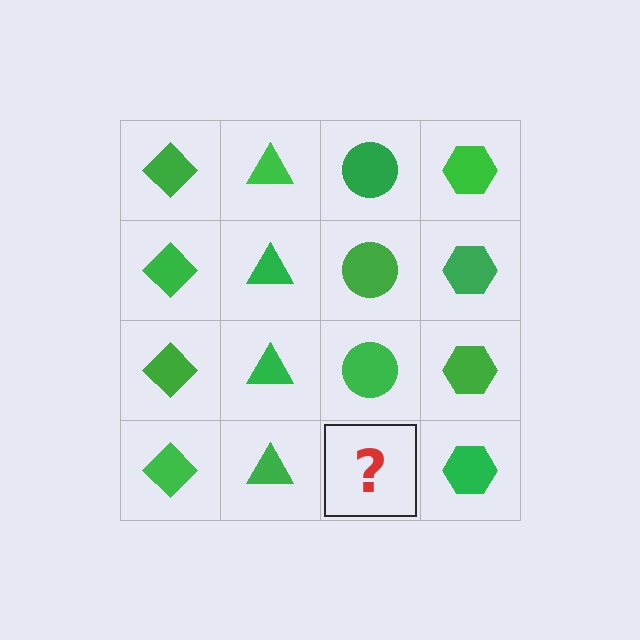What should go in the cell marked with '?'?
The missing cell should contain a green circle.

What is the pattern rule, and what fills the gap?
The rule is that each column has a consistent shape. The gap should be filled with a green circle.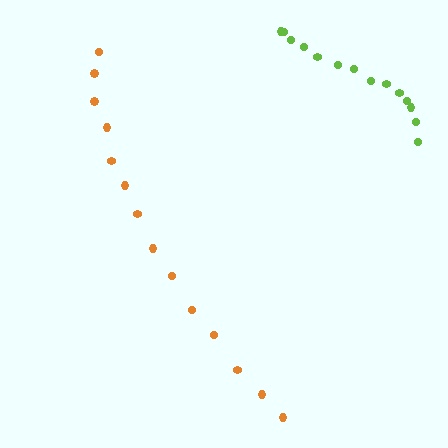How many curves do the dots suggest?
There are 2 distinct paths.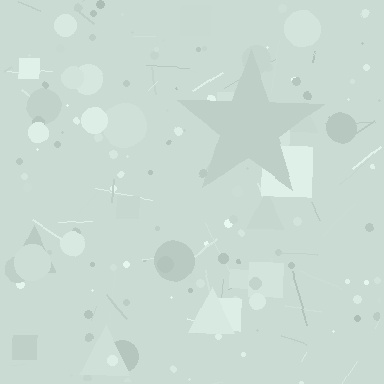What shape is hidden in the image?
A star is hidden in the image.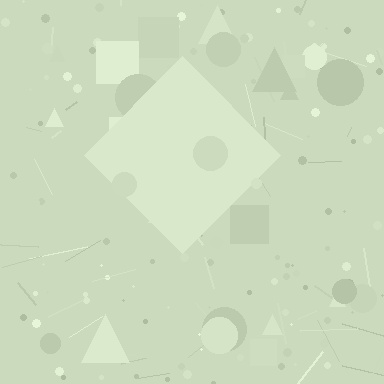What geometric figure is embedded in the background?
A diamond is embedded in the background.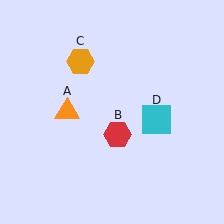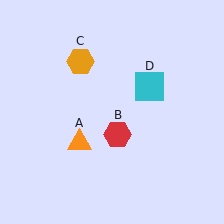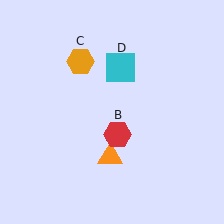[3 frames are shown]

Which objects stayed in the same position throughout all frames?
Red hexagon (object B) and orange hexagon (object C) remained stationary.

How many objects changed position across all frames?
2 objects changed position: orange triangle (object A), cyan square (object D).